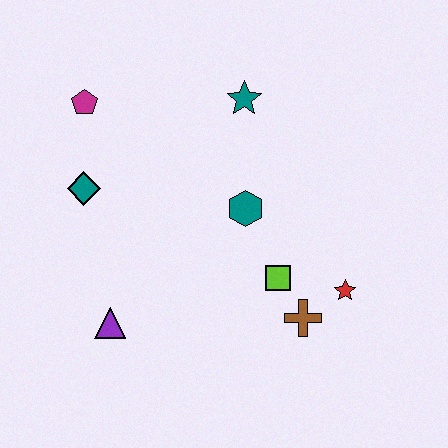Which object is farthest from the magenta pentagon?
The red star is farthest from the magenta pentagon.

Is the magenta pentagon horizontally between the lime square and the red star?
No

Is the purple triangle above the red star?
No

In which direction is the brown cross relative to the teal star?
The brown cross is below the teal star.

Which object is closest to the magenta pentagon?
The teal diamond is closest to the magenta pentagon.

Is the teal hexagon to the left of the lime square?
Yes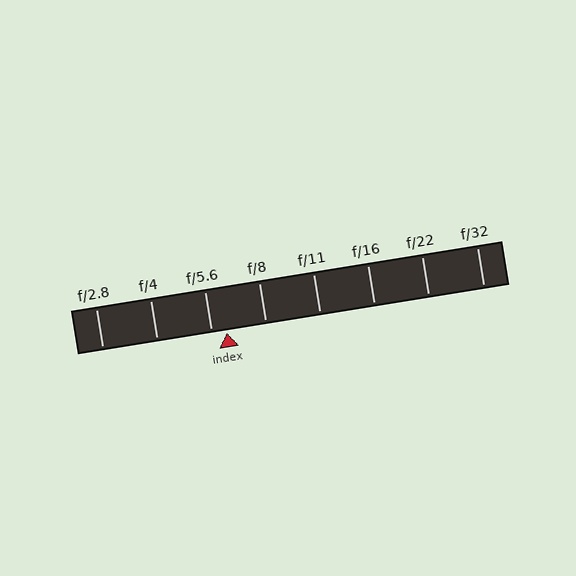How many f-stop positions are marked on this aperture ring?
There are 8 f-stop positions marked.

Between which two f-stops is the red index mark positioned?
The index mark is between f/5.6 and f/8.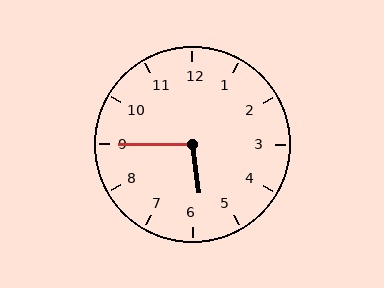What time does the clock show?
5:45.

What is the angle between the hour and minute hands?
Approximately 98 degrees.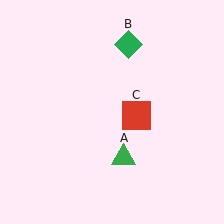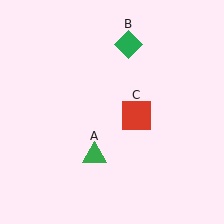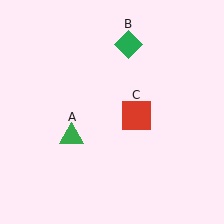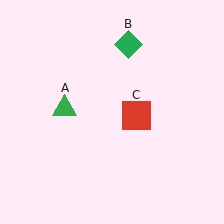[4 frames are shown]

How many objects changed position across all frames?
1 object changed position: green triangle (object A).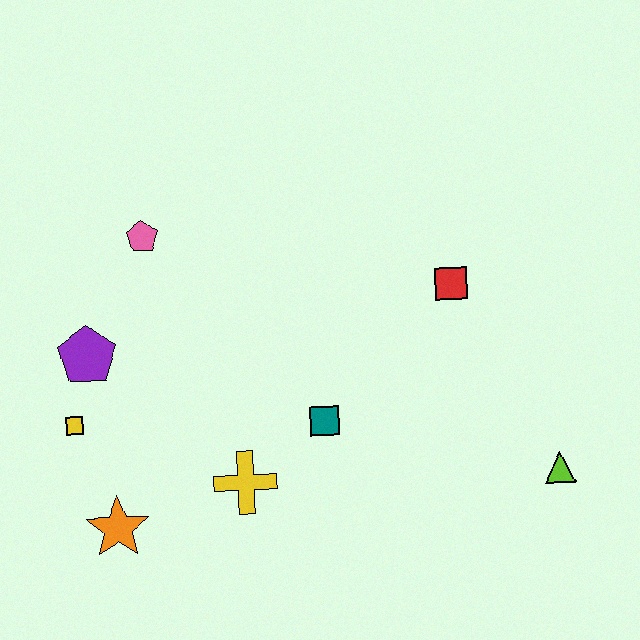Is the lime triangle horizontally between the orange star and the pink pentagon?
No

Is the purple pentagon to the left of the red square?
Yes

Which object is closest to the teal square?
The yellow cross is closest to the teal square.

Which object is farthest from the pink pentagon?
The lime triangle is farthest from the pink pentagon.